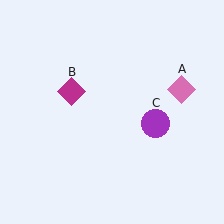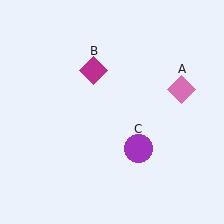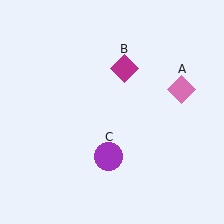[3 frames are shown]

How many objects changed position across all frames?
2 objects changed position: magenta diamond (object B), purple circle (object C).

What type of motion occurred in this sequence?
The magenta diamond (object B), purple circle (object C) rotated clockwise around the center of the scene.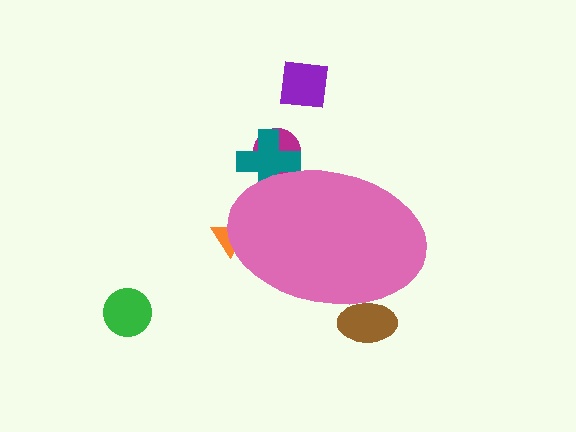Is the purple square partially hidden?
No, the purple square is fully visible.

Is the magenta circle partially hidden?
Yes, the magenta circle is partially hidden behind the pink ellipse.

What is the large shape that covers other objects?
A pink ellipse.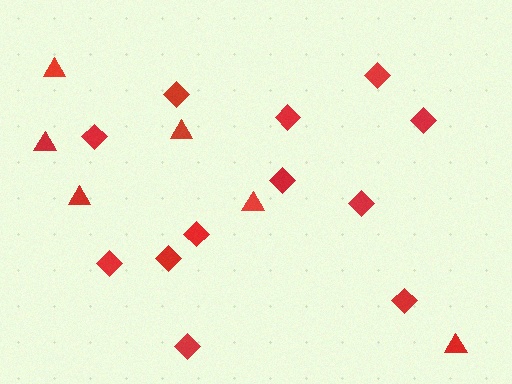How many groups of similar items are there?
There are 2 groups: one group of triangles (6) and one group of diamonds (12).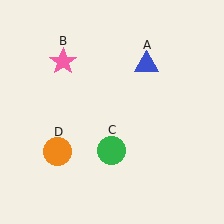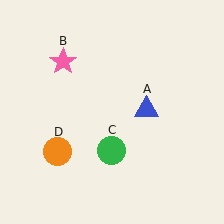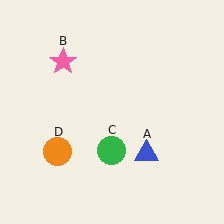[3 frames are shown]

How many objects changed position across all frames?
1 object changed position: blue triangle (object A).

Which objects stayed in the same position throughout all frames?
Pink star (object B) and green circle (object C) and orange circle (object D) remained stationary.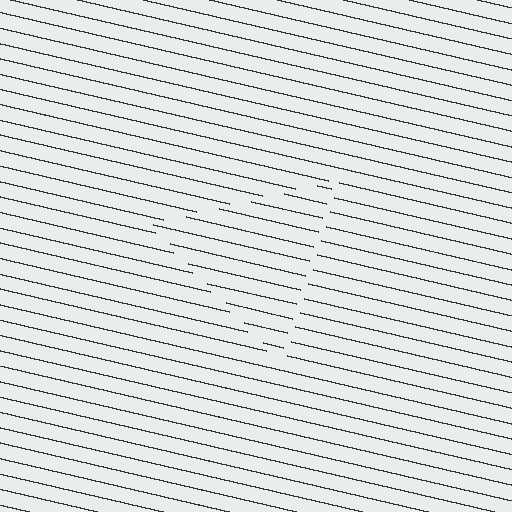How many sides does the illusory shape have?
3 sides — the line-ends trace a triangle.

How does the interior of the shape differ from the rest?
The interior of the shape contains the same grating, shifted by half a period — the contour is defined by the phase discontinuity where line-ends from the inner and outer gratings abut.